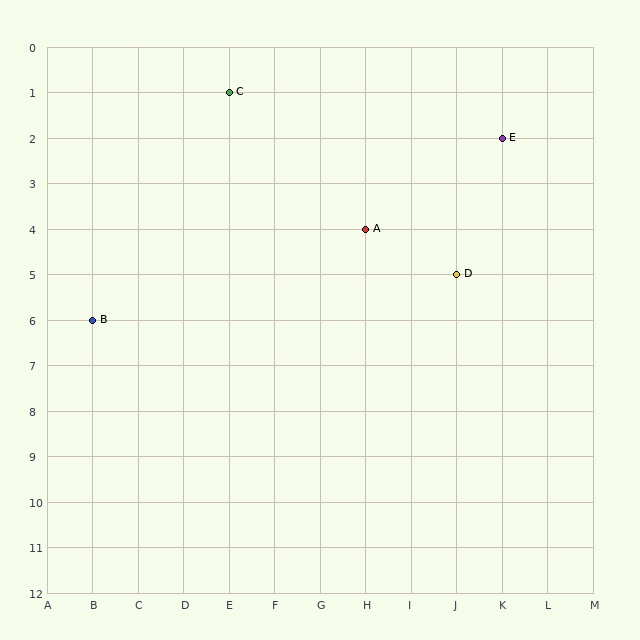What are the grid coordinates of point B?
Point B is at grid coordinates (B, 6).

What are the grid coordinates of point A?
Point A is at grid coordinates (H, 4).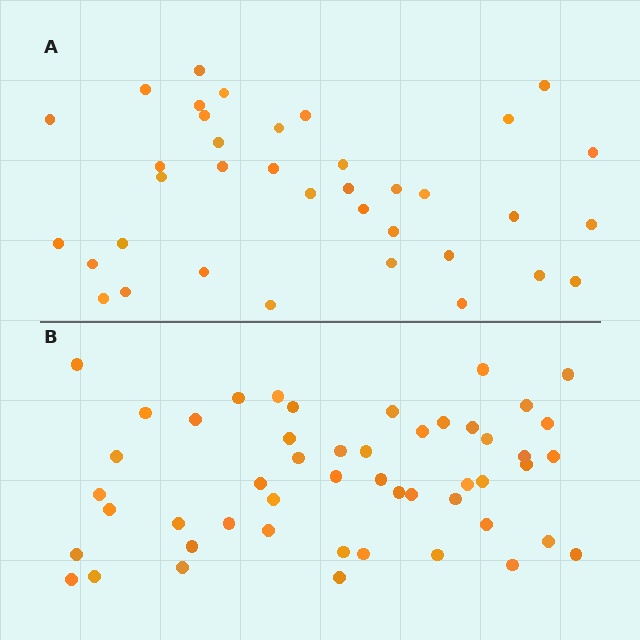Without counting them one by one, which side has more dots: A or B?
Region B (the bottom region) has more dots.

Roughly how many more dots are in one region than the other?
Region B has approximately 15 more dots than region A.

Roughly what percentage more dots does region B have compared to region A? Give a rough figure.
About 35% more.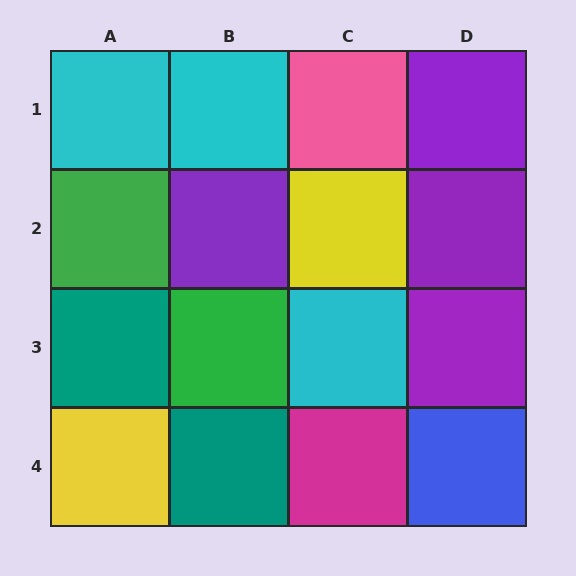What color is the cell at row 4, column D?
Blue.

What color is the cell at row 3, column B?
Green.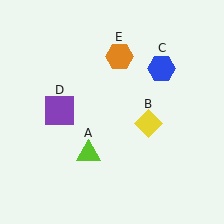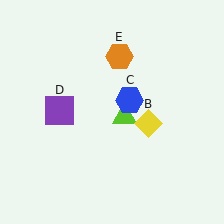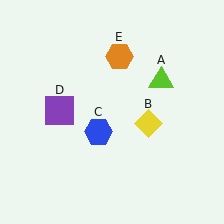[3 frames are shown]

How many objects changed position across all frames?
2 objects changed position: lime triangle (object A), blue hexagon (object C).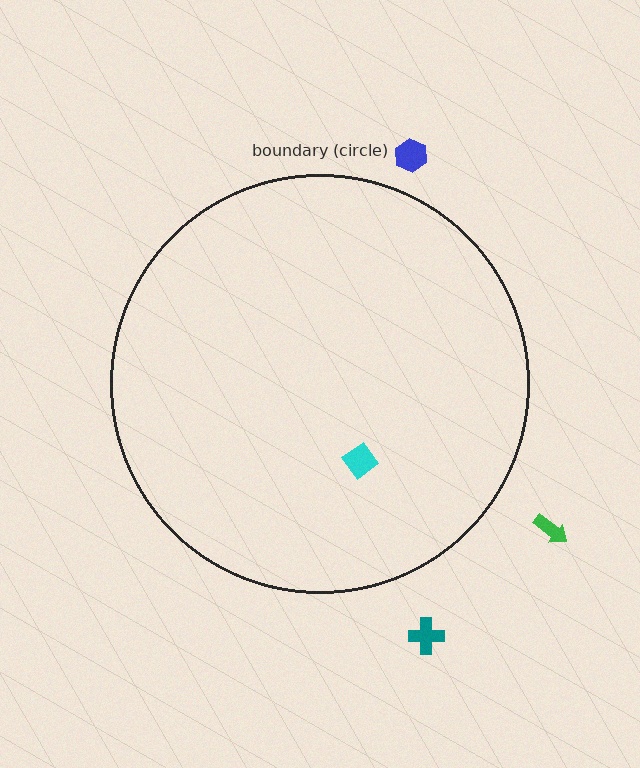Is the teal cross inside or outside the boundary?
Outside.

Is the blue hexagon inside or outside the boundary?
Outside.